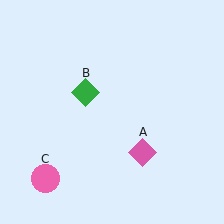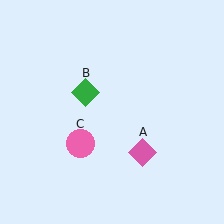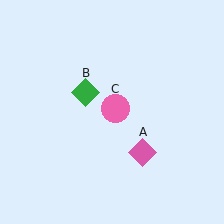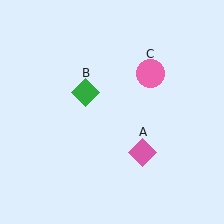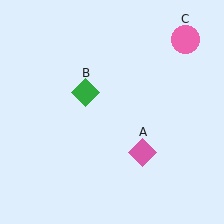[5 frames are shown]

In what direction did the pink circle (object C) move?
The pink circle (object C) moved up and to the right.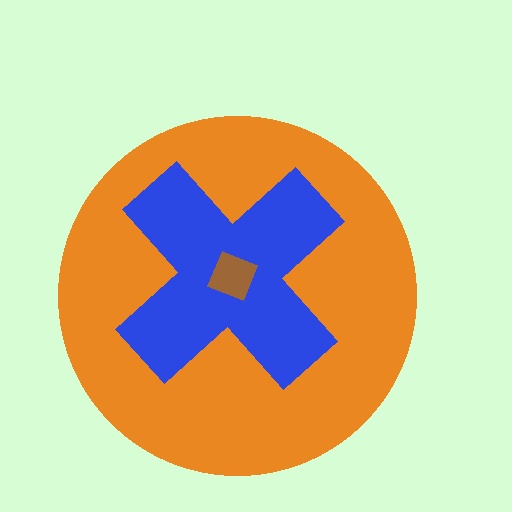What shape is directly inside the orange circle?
The blue cross.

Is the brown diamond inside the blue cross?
Yes.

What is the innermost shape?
The brown diamond.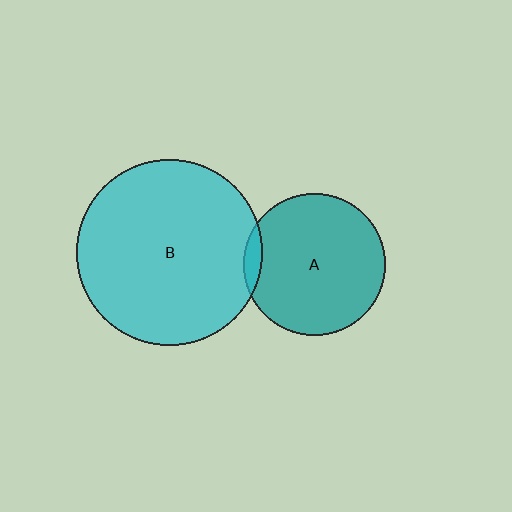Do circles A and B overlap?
Yes.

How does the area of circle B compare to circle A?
Approximately 1.7 times.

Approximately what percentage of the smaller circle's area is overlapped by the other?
Approximately 5%.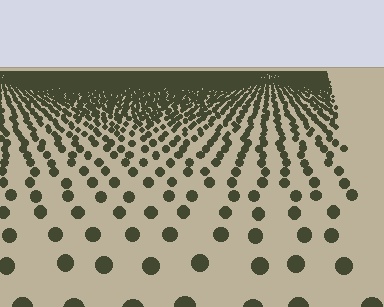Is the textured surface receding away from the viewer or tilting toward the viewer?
The surface is receding away from the viewer. Texture elements get smaller and denser toward the top.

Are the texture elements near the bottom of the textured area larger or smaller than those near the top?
Larger. Near the bottom, elements are closer to the viewer and appear at a bigger on-screen size.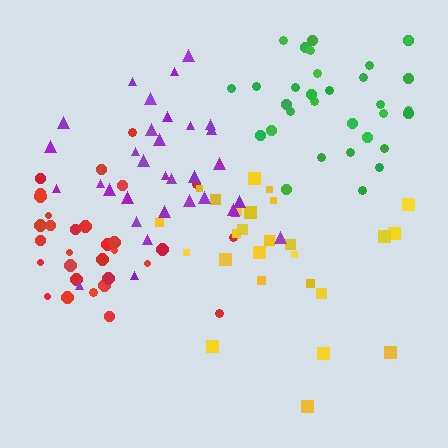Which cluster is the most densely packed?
Purple.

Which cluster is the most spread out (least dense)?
Green.